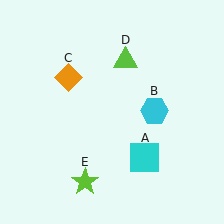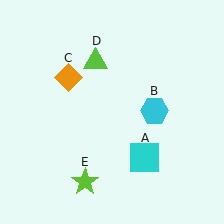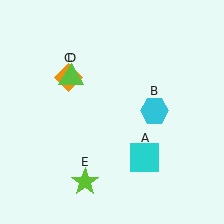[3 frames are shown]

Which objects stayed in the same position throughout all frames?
Cyan square (object A) and cyan hexagon (object B) and orange diamond (object C) and lime star (object E) remained stationary.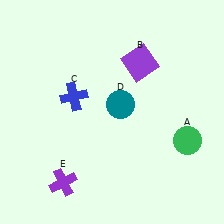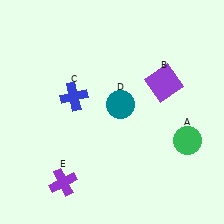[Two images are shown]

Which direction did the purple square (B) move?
The purple square (B) moved right.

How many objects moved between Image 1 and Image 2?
1 object moved between the two images.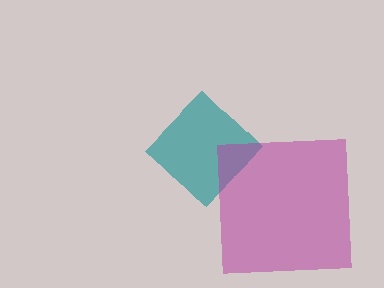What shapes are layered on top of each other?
The layered shapes are: a teal diamond, a magenta square.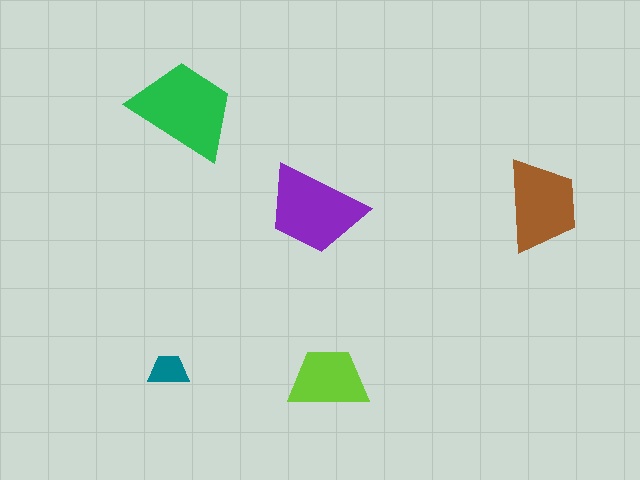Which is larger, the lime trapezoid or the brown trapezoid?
The brown one.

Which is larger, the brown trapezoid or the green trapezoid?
The green one.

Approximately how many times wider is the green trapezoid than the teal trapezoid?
About 2.5 times wider.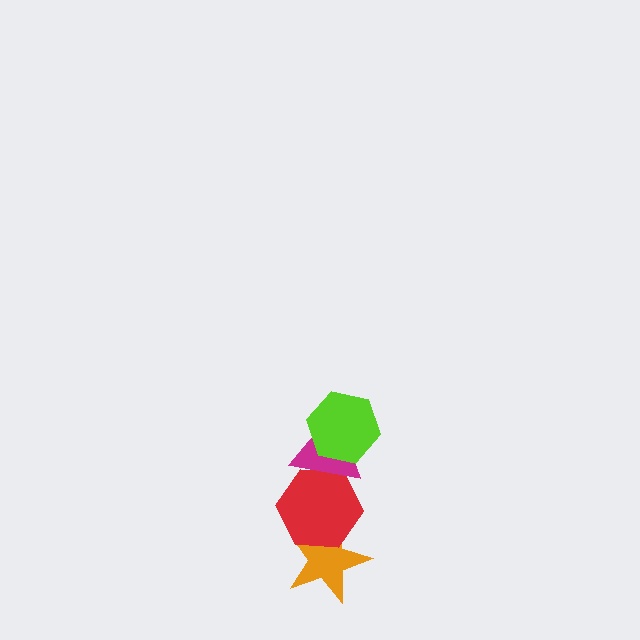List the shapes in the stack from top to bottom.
From top to bottom: the lime hexagon, the magenta triangle, the red hexagon, the orange star.